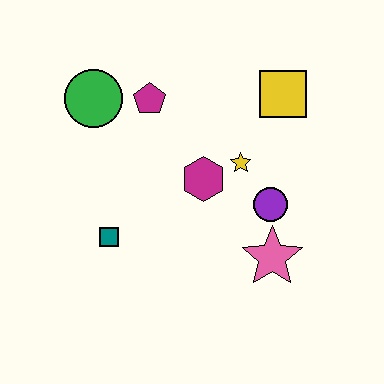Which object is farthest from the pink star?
The green circle is farthest from the pink star.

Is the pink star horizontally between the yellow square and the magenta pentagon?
Yes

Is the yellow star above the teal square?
Yes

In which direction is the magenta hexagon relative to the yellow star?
The magenta hexagon is to the left of the yellow star.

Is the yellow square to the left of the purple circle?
No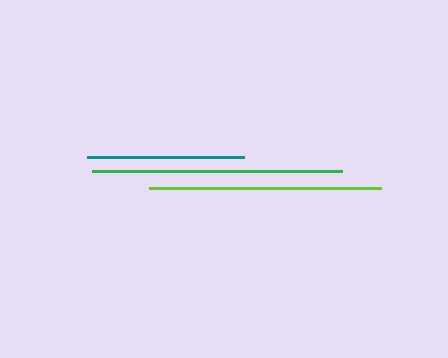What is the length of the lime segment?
The lime segment is approximately 232 pixels long.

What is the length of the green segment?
The green segment is approximately 249 pixels long.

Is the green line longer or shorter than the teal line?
The green line is longer than the teal line.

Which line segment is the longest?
The green line is the longest at approximately 249 pixels.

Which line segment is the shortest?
The teal line is the shortest at approximately 157 pixels.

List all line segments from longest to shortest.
From longest to shortest: green, lime, teal.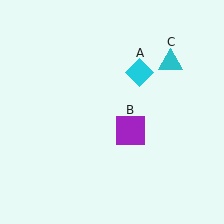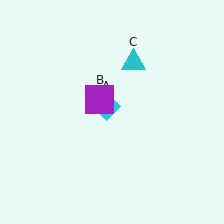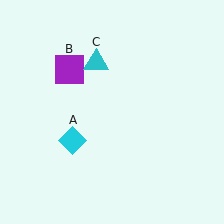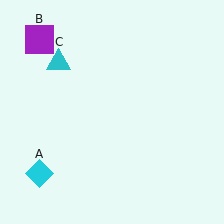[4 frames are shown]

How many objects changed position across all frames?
3 objects changed position: cyan diamond (object A), purple square (object B), cyan triangle (object C).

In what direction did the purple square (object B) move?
The purple square (object B) moved up and to the left.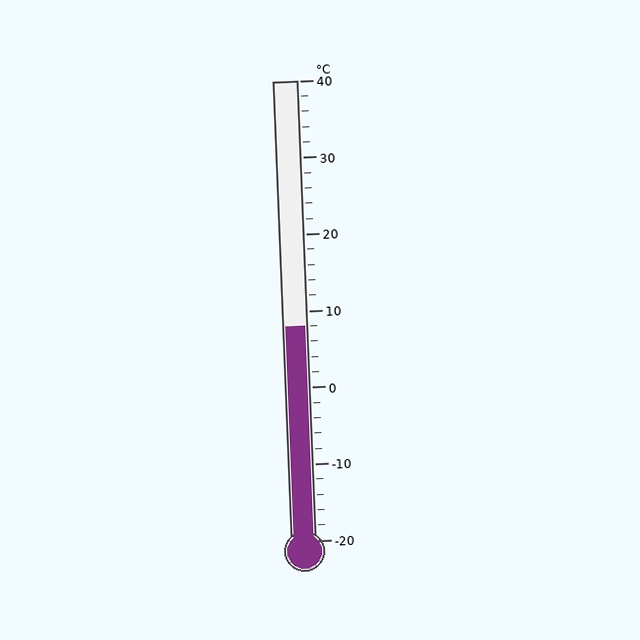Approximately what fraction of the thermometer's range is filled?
The thermometer is filled to approximately 45% of its range.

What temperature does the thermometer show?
The thermometer shows approximately 8°C.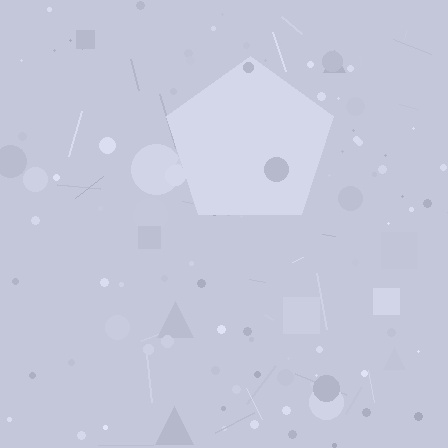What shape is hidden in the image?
A pentagon is hidden in the image.